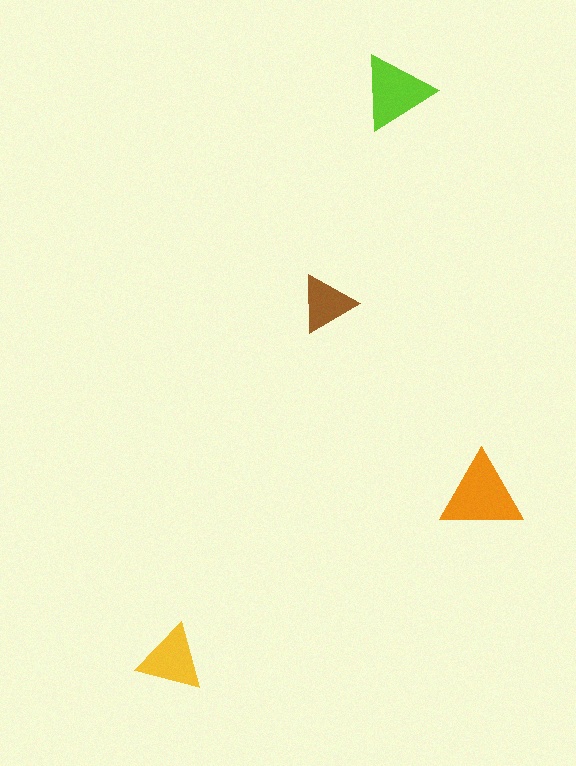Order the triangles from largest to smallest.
the orange one, the lime one, the yellow one, the brown one.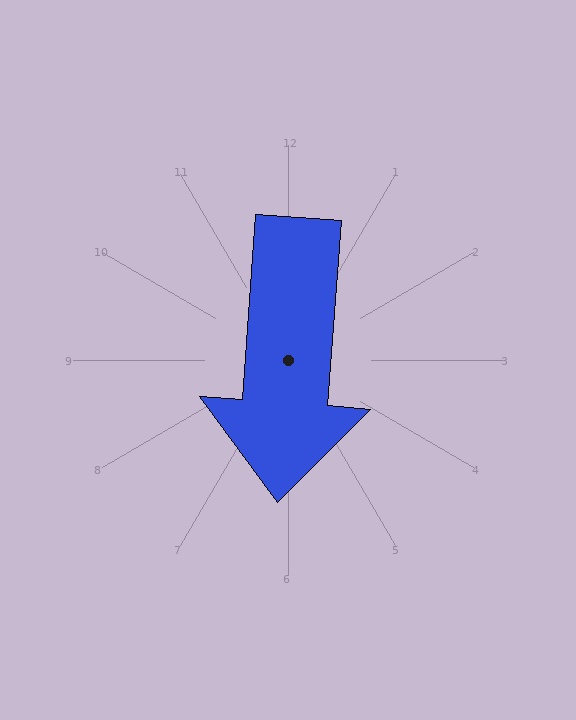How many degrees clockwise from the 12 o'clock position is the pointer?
Approximately 184 degrees.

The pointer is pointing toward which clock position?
Roughly 6 o'clock.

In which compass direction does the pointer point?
South.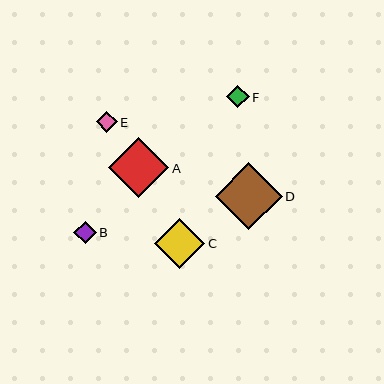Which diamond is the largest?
Diamond D is the largest with a size of approximately 67 pixels.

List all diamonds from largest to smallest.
From largest to smallest: D, A, C, B, F, E.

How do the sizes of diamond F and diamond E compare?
Diamond F and diamond E are approximately the same size.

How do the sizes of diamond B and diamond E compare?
Diamond B and diamond E are approximately the same size.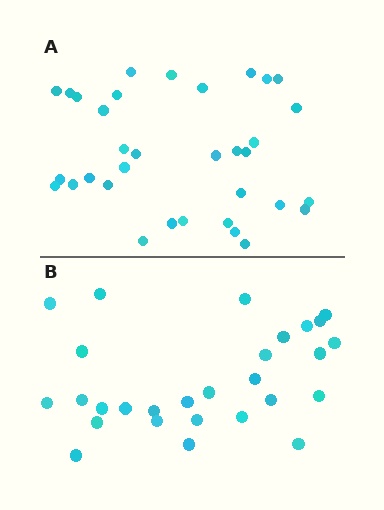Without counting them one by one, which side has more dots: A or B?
Region A (the top region) has more dots.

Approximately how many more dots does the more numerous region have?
Region A has about 6 more dots than region B.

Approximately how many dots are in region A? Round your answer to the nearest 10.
About 30 dots. (The exact count is 34, which rounds to 30.)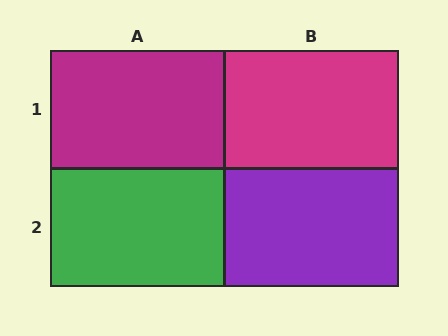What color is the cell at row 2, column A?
Green.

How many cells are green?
1 cell is green.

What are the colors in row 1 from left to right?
Magenta, magenta.